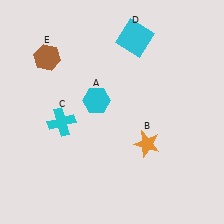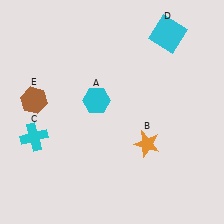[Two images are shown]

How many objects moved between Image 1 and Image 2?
3 objects moved between the two images.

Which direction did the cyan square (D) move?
The cyan square (D) moved right.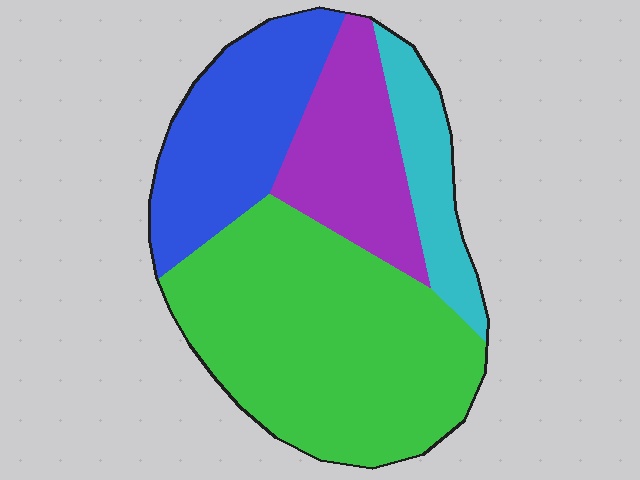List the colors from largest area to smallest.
From largest to smallest: green, blue, purple, cyan.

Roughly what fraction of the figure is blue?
Blue covers 23% of the figure.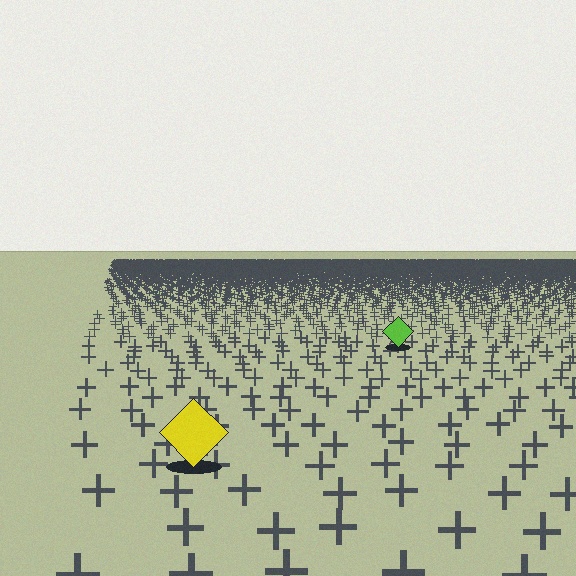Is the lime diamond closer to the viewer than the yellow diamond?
No. The yellow diamond is closer — you can tell from the texture gradient: the ground texture is coarser near it.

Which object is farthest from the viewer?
The lime diamond is farthest from the viewer. It appears smaller and the ground texture around it is denser.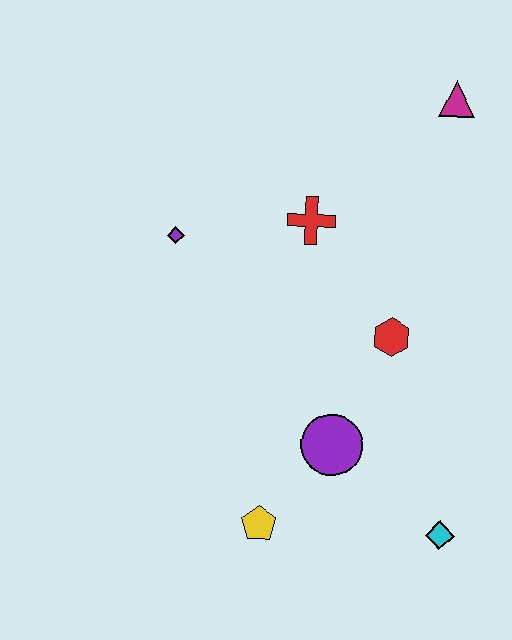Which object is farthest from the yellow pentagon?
The magenta triangle is farthest from the yellow pentagon.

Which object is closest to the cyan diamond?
The purple circle is closest to the cyan diamond.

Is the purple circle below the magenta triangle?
Yes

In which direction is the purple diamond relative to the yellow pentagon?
The purple diamond is above the yellow pentagon.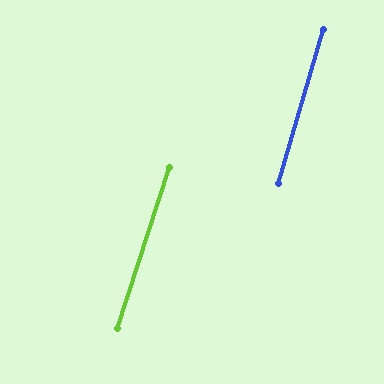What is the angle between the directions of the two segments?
Approximately 2 degrees.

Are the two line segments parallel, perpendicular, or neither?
Parallel — their directions differ by only 1.7°.